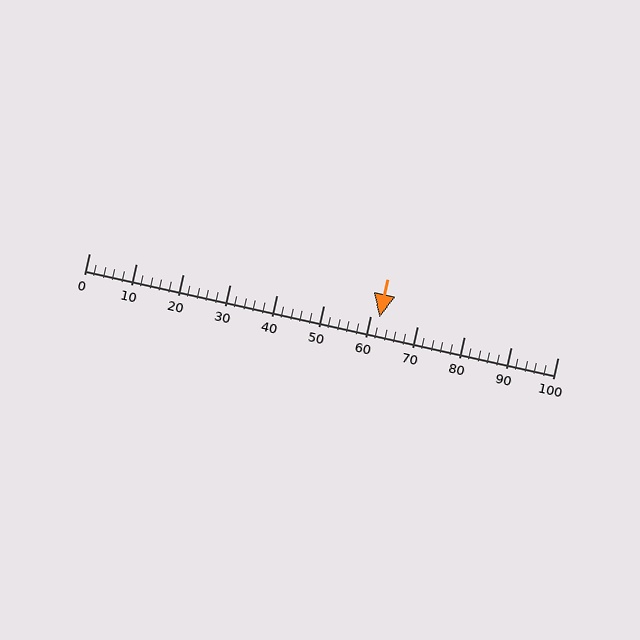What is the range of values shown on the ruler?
The ruler shows values from 0 to 100.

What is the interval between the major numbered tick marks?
The major tick marks are spaced 10 units apart.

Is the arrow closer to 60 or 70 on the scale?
The arrow is closer to 60.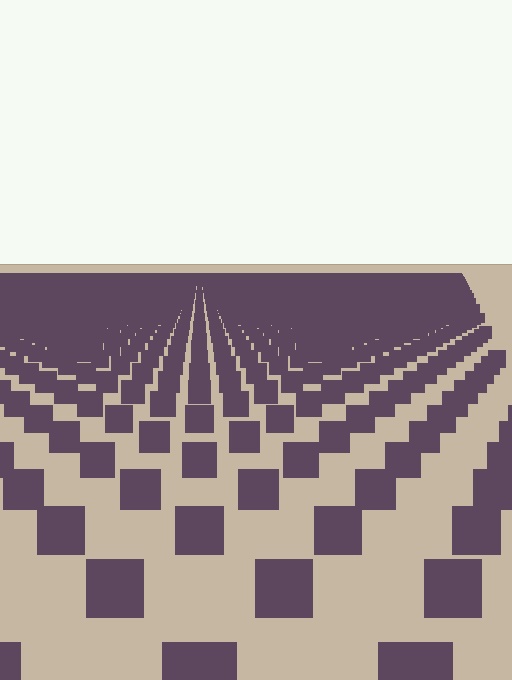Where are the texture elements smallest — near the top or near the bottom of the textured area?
Near the top.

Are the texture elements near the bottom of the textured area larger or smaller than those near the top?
Larger. Near the bottom, elements are closer to the viewer and appear at a bigger on-screen size.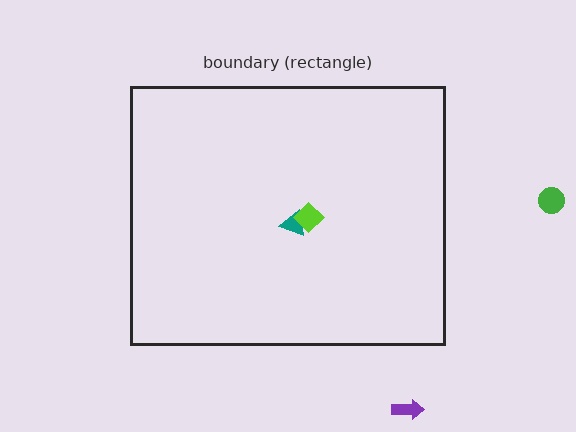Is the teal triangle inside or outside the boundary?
Inside.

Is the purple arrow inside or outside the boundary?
Outside.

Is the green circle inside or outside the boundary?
Outside.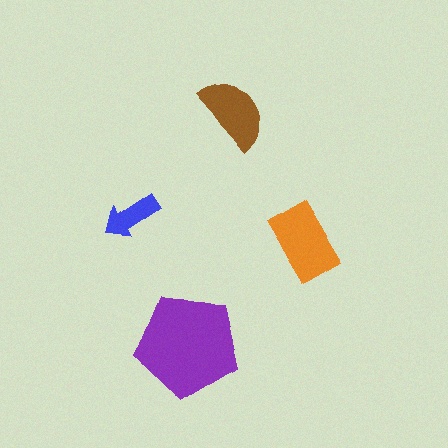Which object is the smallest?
The blue arrow.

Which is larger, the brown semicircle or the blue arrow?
The brown semicircle.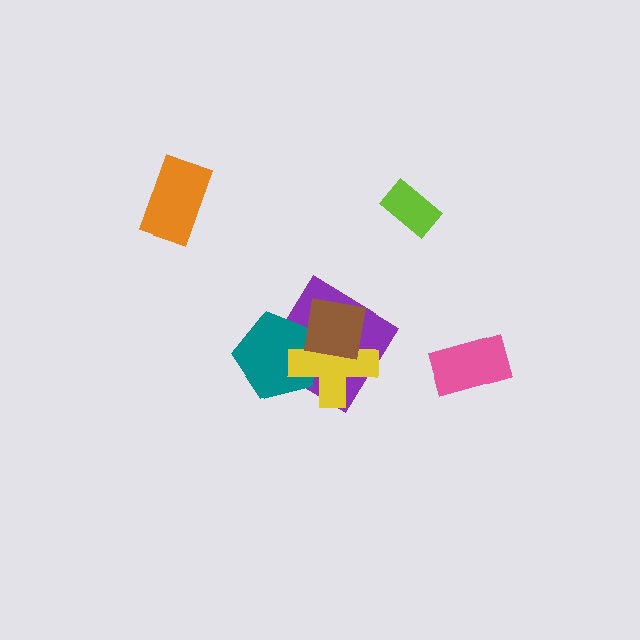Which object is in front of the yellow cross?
The brown square is in front of the yellow cross.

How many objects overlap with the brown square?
3 objects overlap with the brown square.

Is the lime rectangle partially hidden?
No, no other shape covers it.